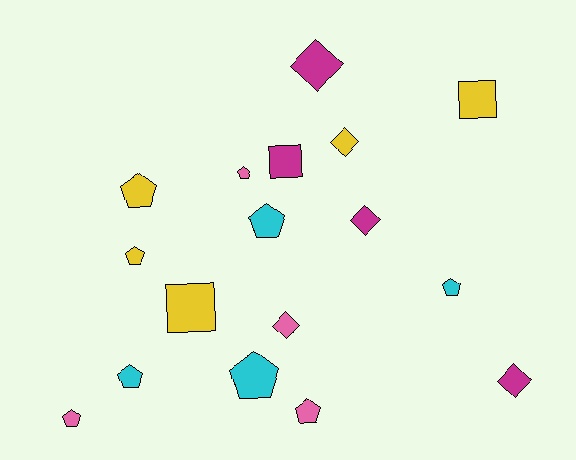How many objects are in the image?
There are 17 objects.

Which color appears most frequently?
Yellow, with 5 objects.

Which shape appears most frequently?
Pentagon, with 9 objects.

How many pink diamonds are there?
There is 1 pink diamond.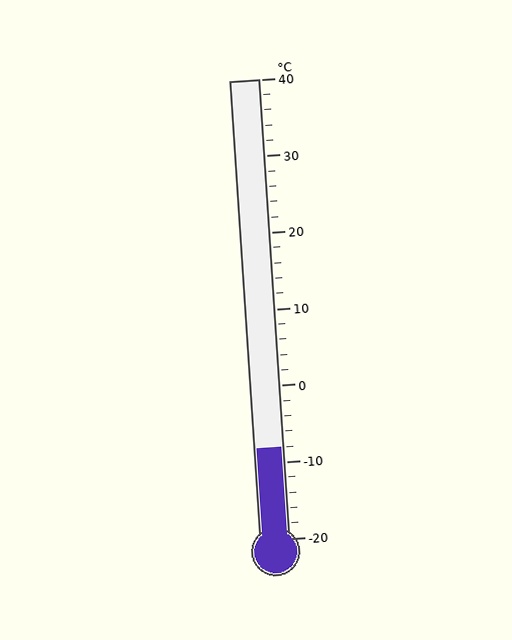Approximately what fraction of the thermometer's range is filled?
The thermometer is filled to approximately 20% of its range.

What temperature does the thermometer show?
The thermometer shows approximately -8°C.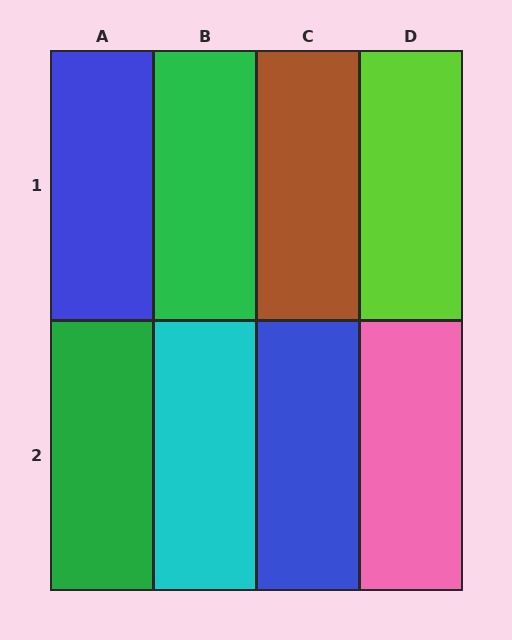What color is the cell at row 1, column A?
Blue.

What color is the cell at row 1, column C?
Brown.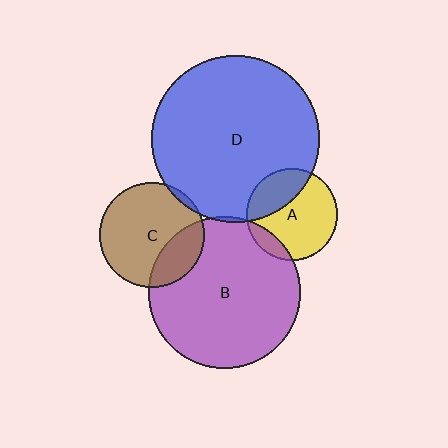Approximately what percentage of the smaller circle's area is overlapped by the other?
Approximately 30%.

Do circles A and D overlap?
Yes.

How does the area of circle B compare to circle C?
Approximately 2.1 times.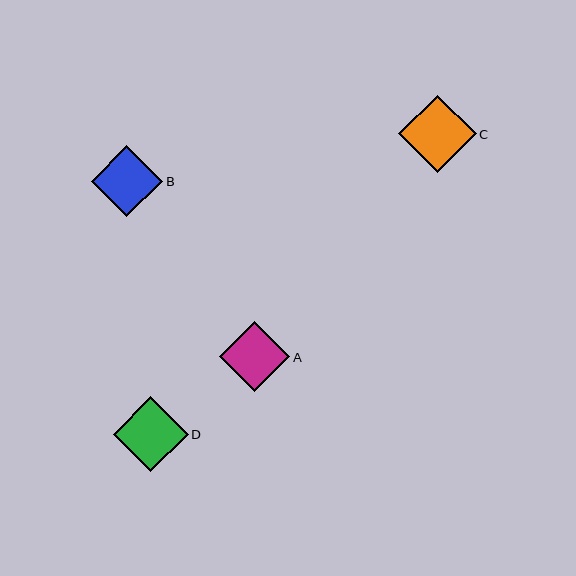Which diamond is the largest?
Diamond C is the largest with a size of approximately 77 pixels.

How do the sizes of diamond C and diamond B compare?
Diamond C and diamond B are approximately the same size.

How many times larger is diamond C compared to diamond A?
Diamond C is approximately 1.1 times the size of diamond A.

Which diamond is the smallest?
Diamond A is the smallest with a size of approximately 70 pixels.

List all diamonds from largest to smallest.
From largest to smallest: C, D, B, A.